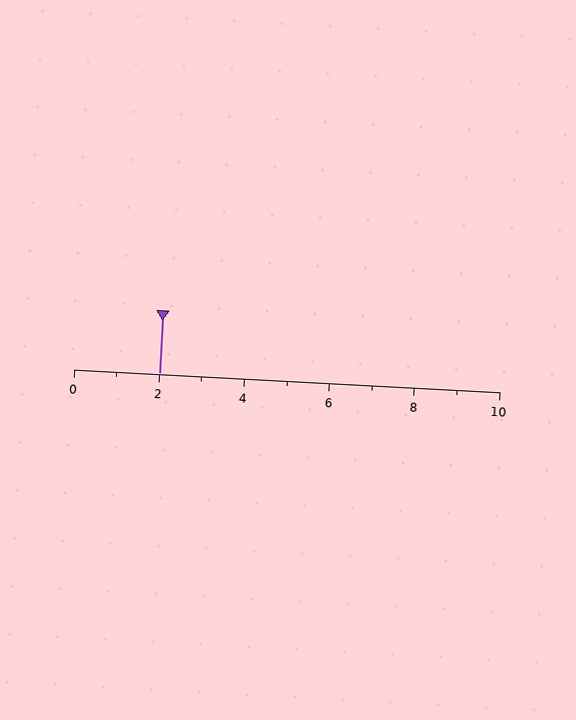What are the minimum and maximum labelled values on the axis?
The axis runs from 0 to 10.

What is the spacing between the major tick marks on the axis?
The major ticks are spaced 2 apart.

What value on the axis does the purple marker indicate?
The marker indicates approximately 2.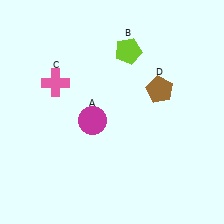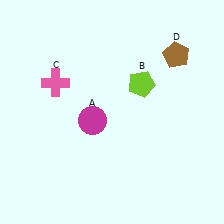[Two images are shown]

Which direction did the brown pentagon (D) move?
The brown pentagon (D) moved up.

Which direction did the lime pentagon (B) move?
The lime pentagon (B) moved down.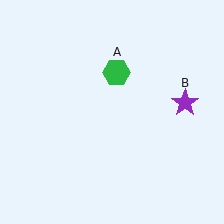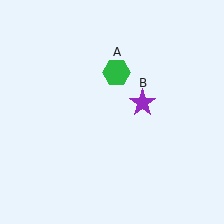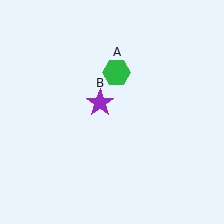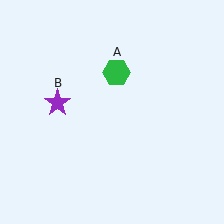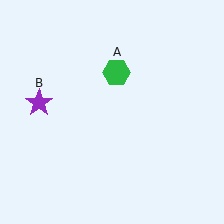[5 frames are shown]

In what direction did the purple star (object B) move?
The purple star (object B) moved left.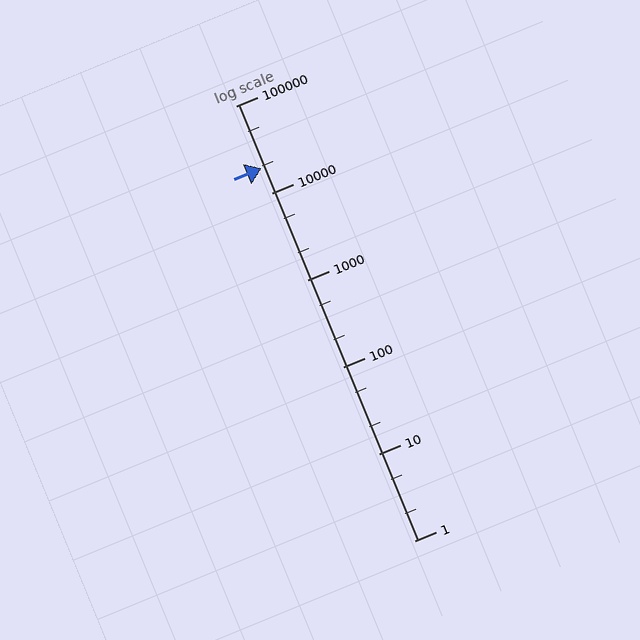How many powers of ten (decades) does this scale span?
The scale spans 5 decades, from 1 to 100000.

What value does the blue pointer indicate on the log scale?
The pointer indicates approximately 19000.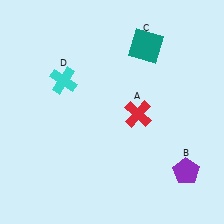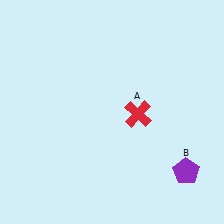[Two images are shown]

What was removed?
The teal square (C), the cyan cross (D) were removed in Image 2.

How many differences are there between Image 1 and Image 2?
There are 2 differences between the two images.